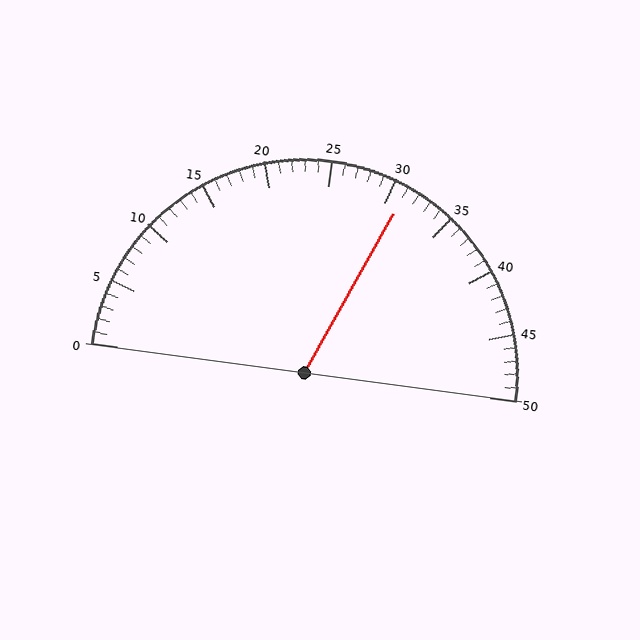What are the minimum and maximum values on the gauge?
The gauge ranges from 0 to 50.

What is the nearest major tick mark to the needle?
The nearest major tick mark is 30.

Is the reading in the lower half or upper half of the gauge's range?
The reading is in the upper half of the range (0 to 50).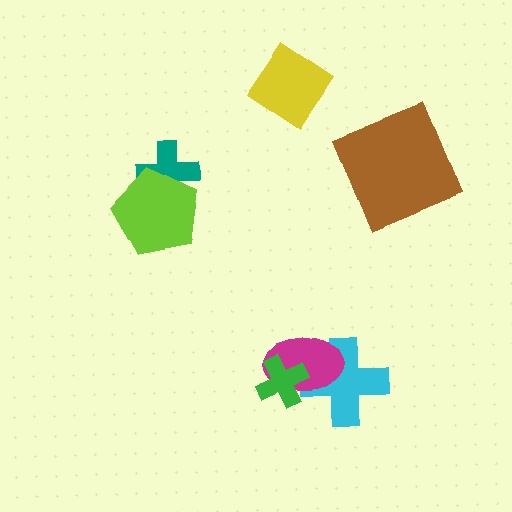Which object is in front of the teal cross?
The lime pentagon is in front of the teal cross.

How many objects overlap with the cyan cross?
2 objects overlap with the cyan cross.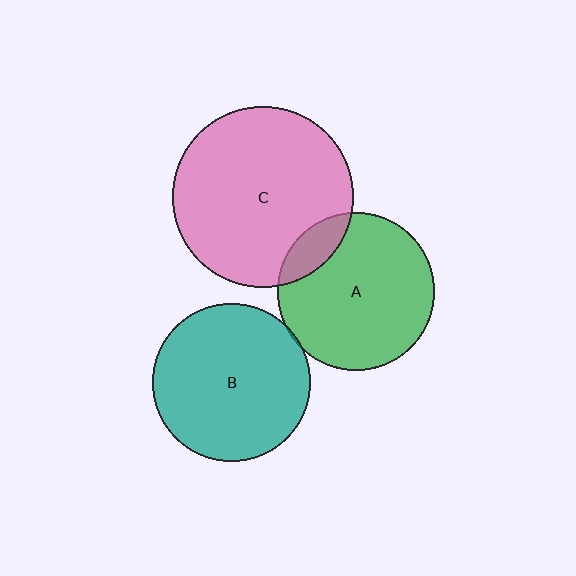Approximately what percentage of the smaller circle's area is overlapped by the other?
Approximately 5%.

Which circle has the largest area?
Circle C (pink).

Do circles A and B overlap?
Yes.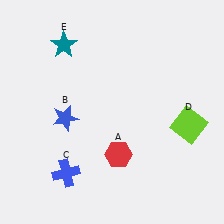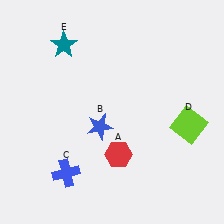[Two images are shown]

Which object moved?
The blue star (B) moved right.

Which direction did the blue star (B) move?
The blue star (B) moved right.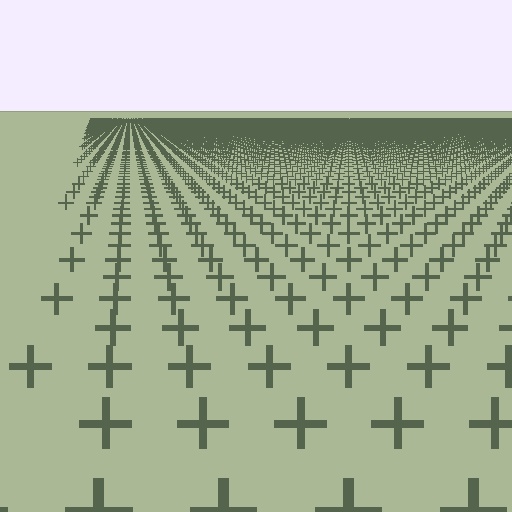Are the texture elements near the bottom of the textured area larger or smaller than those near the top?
Larger. Near the bottom, elements are closer to the viewer and appear at a bigger on-screen size.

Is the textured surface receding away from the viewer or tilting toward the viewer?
The surface is receding away from the viewer. Texture elements get smaller and denser toward the top.